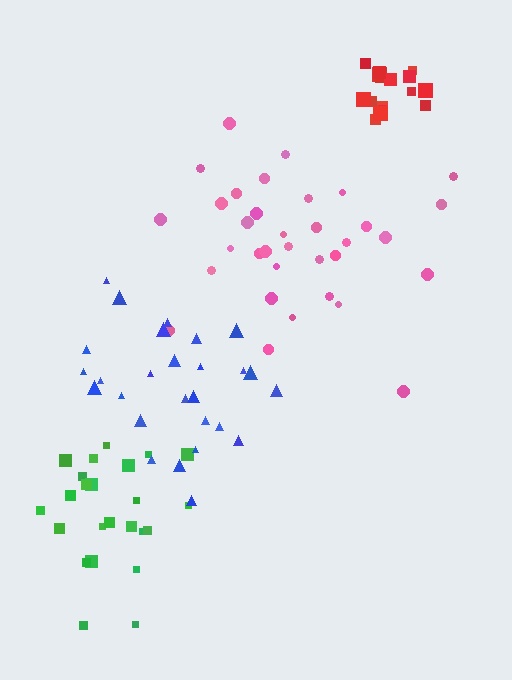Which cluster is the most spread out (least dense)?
Blue.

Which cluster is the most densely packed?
Red.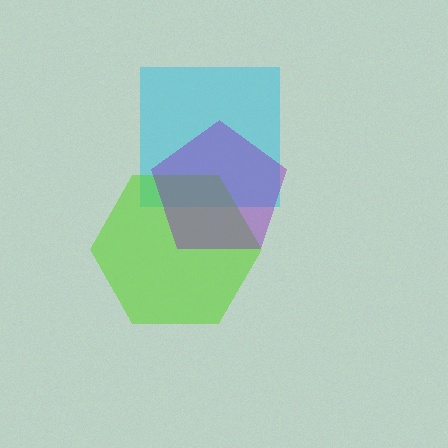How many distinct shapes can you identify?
There are 3 distinct shapes: a cyan square, a lime hexagon, a purple pentagon.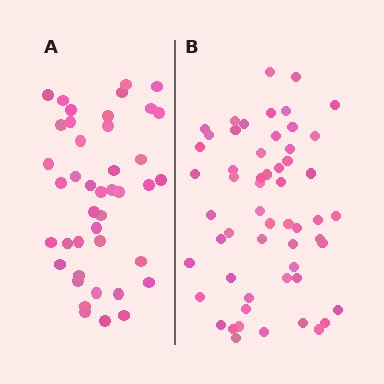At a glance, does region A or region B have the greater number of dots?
Region B (the right region) has more dots.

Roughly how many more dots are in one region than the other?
Region B has approximately 15 more dots than region A.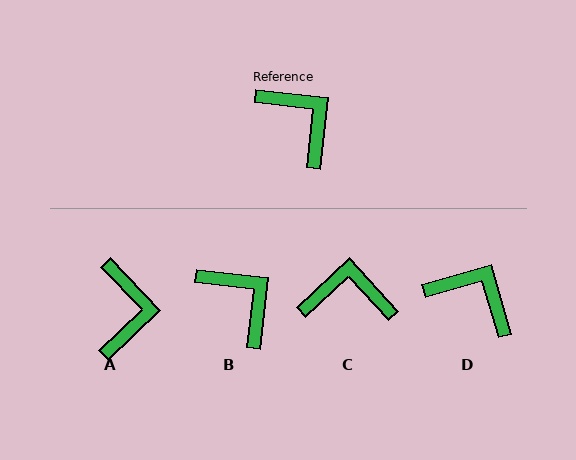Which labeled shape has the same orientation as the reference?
B.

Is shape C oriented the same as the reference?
No, it is off by about 49 degrees.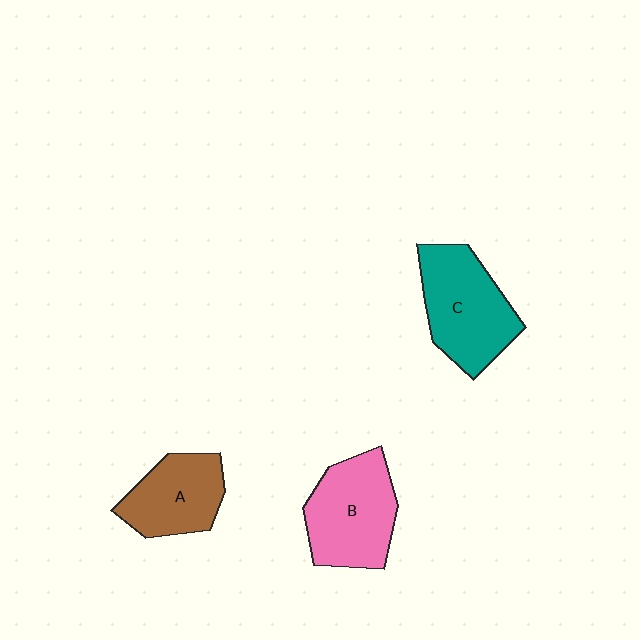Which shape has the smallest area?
Shape A (brown).